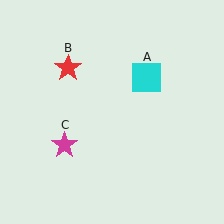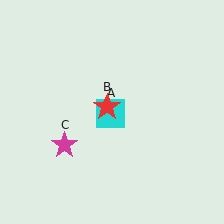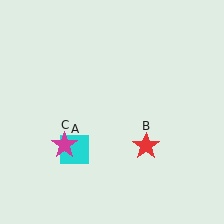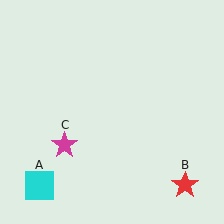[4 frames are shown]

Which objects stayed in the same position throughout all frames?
Magenta star (object C) remained stationary.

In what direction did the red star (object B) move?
The red star (object B) moved down and to the right.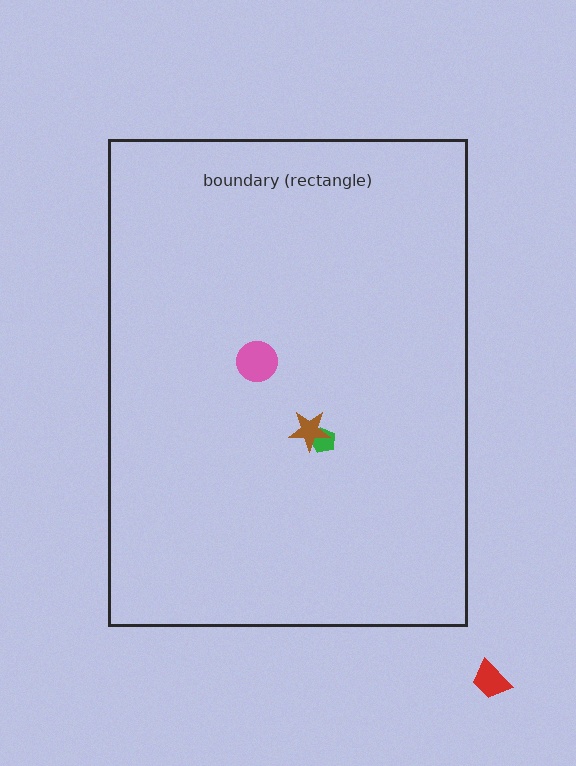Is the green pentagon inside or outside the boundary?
Inside.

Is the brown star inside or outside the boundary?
Inside.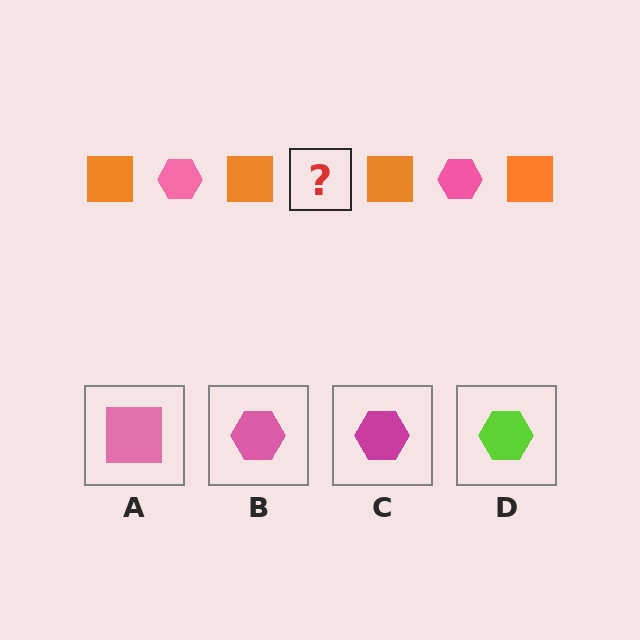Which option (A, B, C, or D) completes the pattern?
B.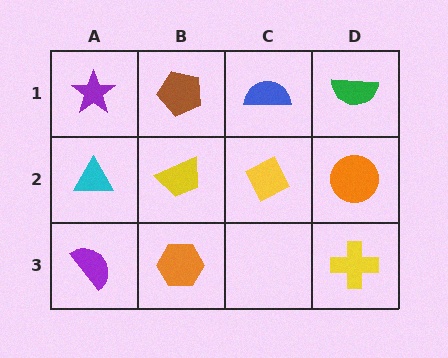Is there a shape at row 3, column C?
No, that cell is empty.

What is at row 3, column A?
A purple semicircle.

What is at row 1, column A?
A purple star.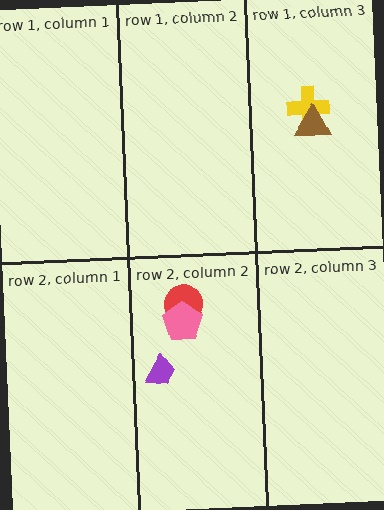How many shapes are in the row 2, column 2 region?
3.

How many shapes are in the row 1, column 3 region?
2.